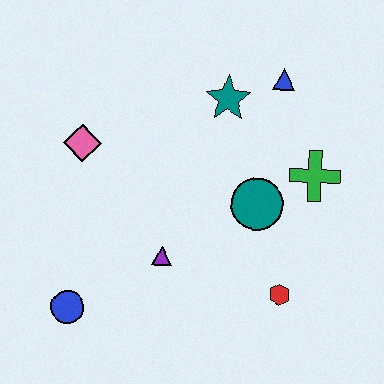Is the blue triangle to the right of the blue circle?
Yes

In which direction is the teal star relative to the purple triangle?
The teal star is above the purple triangle.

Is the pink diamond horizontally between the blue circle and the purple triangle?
Yes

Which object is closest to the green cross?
The teal circle is closest to the green cross.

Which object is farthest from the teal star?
The blue circle is farthest from the teal star.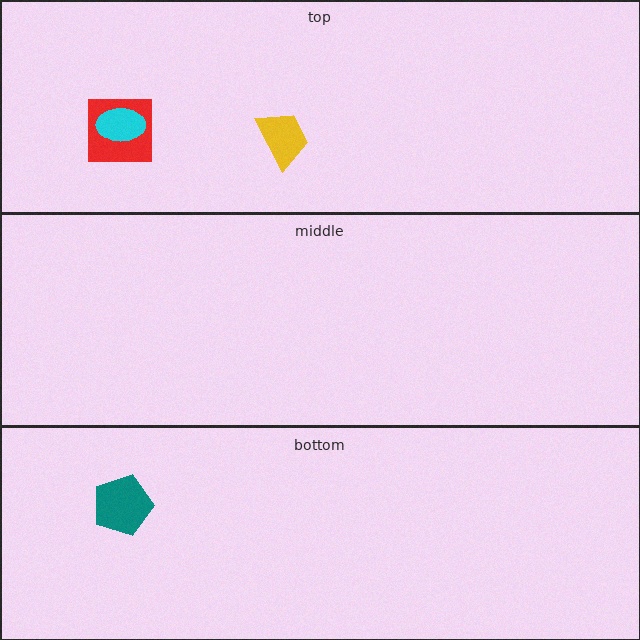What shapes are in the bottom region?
The teal pentagon.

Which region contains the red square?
The top region.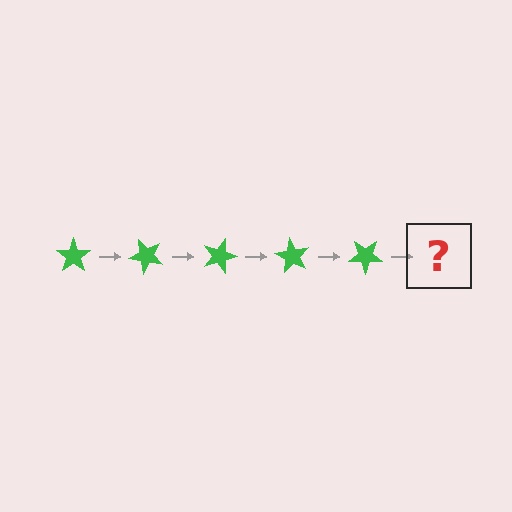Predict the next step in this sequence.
The next step is a green star rotated 225 degrees.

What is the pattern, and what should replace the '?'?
The pattern is that the star rotates 45 degrees each step. The '?' should be a green star rotated 225 degrees.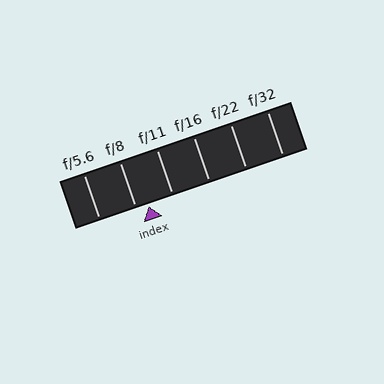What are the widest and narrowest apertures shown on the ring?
The widest aperture shown is f/5.6 and the narrowest is f/32.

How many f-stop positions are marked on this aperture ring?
There are 6 f-stop positions marked.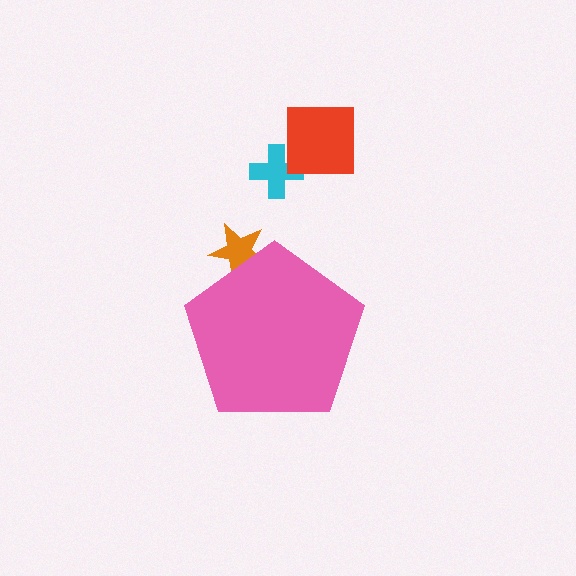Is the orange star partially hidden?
Yes, the orange star is partially hidden behind the pink pentagon.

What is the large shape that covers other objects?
A pink pentagon.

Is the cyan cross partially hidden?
No, the cyan cross is fully visible.